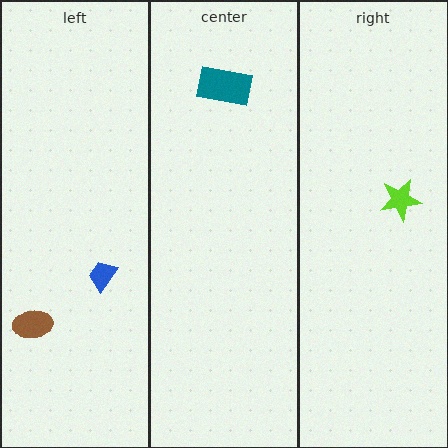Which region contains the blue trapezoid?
The left region.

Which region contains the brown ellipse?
The left region.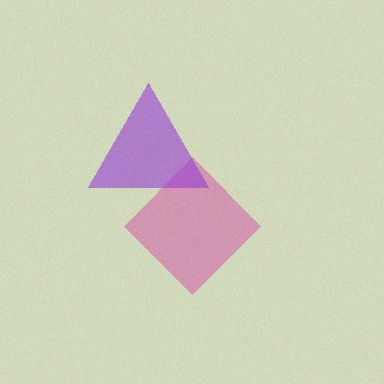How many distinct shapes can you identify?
There are 2 distinct shapes: a magenta diamond, a purple triangle.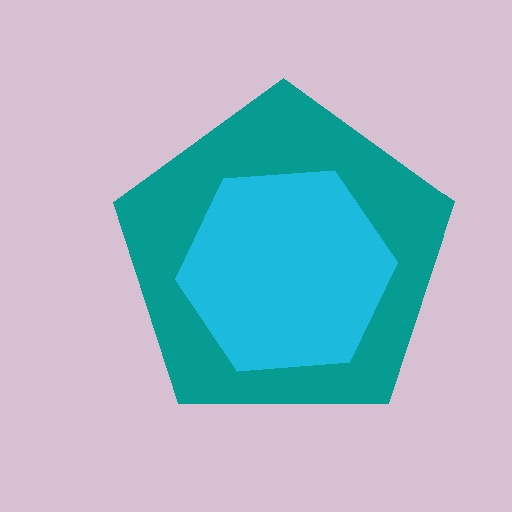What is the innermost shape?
The cyan hexagon.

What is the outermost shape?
The teal pentagon.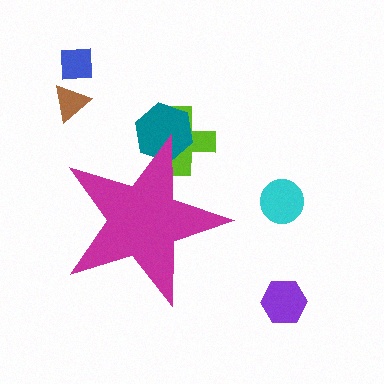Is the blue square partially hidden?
No, the blue square is fully visible.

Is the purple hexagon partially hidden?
No, the purple hexagon is fully visible.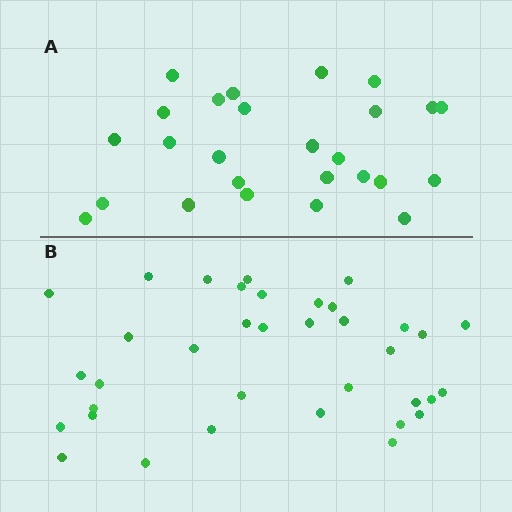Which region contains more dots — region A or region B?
Region B (the bottom region) has more dots.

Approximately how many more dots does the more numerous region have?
Region B has roughly 10 or so more dots than region A.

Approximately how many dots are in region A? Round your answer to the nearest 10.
About 30 dots. (The exact count is 26, which rounds to 30.)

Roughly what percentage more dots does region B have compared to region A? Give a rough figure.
About 40% more.